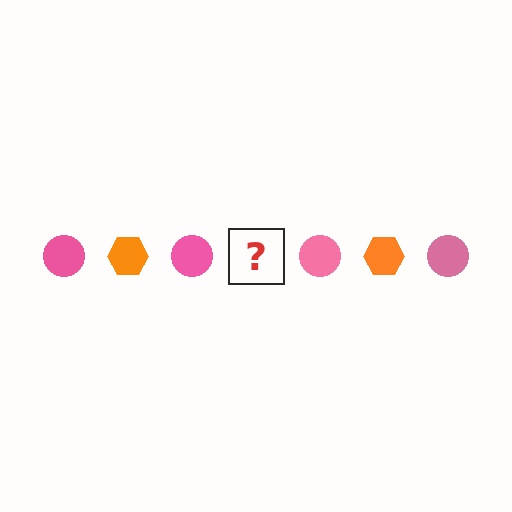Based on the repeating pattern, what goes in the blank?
The blank should be an orange hexagon.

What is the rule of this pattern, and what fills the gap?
The rule is that the pattern alternates between pink circle and orange hexagon. The gap should be filled with an orange hexagon.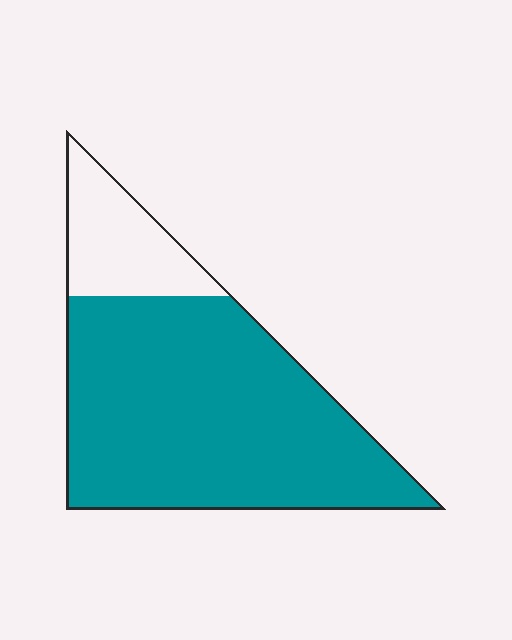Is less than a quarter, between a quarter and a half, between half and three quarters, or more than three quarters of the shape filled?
More than three quarters.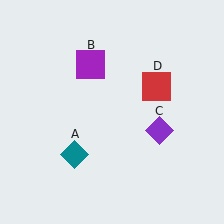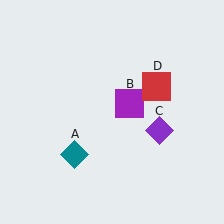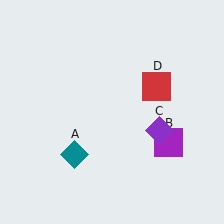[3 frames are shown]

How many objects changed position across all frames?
1 object changed position: purple square (object B).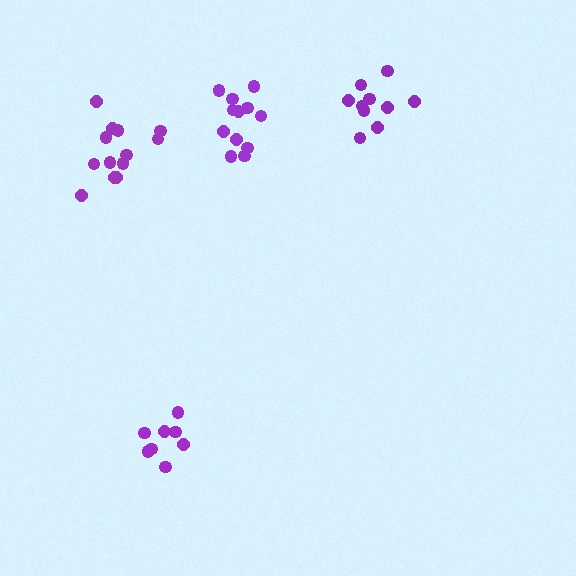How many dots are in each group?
Group 1: 13 dots, Group 2: 12 dots, Group 3: 8 dots, Group 4: 10 dots (43 total).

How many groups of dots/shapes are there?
There are 4 groups.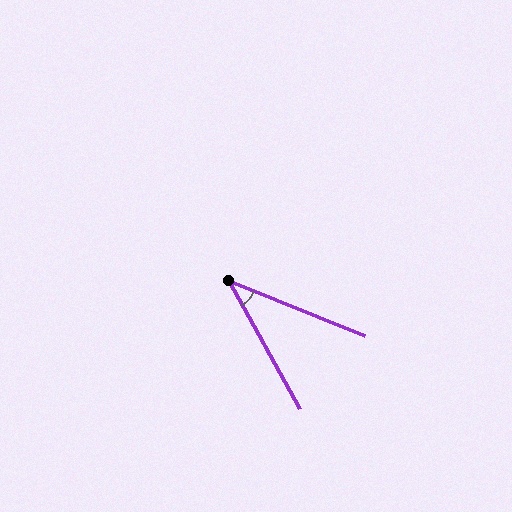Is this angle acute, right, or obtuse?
It is acute.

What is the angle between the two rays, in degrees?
Approximately 39 degrees.